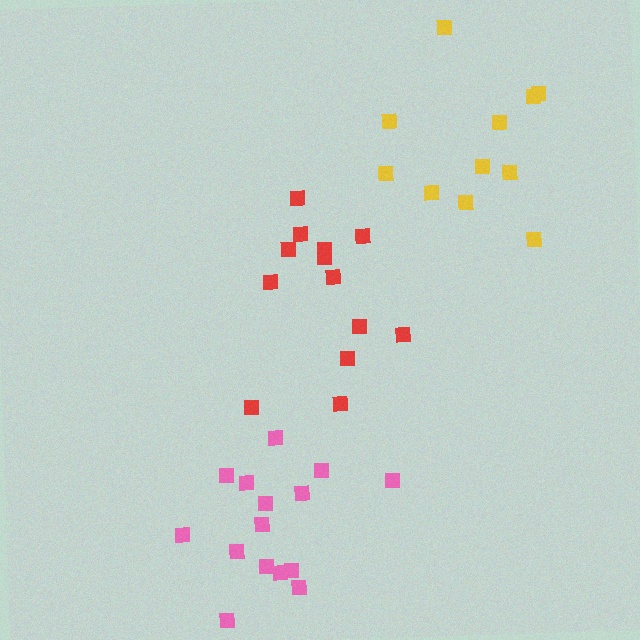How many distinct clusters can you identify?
There are 3 distinct clusters.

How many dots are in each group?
Group 1: 15 dots, Group 2: 13 dots, Group 3: 11 dots (39 total).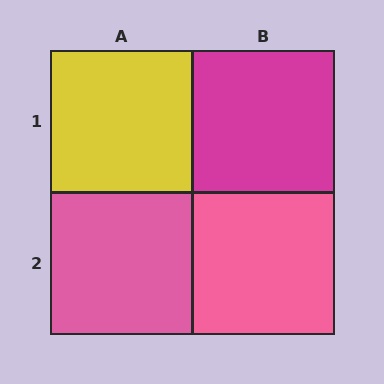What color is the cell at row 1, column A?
Yellow.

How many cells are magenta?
1 cell is magenta.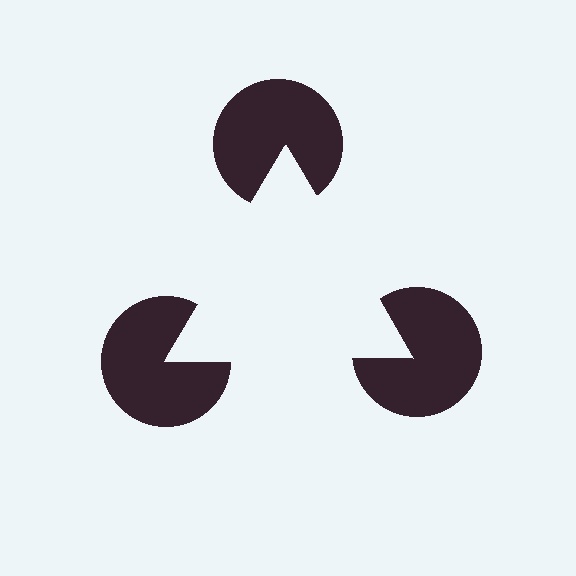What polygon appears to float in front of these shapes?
An illusory triangle — its edges are inferred from the aligned wedge cuts in the pac-man discs, not physically drawn.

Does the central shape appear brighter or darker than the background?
It typically appears slightly brighter than the background, even though no actual brightness change is drawn.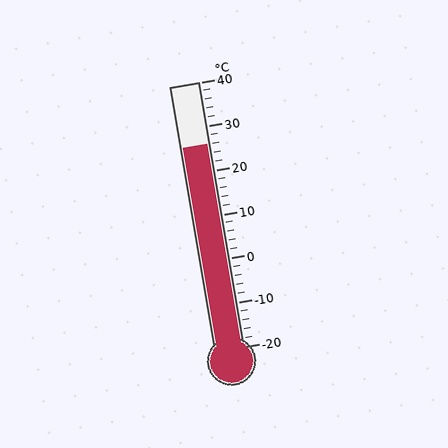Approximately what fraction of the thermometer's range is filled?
The thermometer is filled to approximately 75% of its range.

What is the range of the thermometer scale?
The thermometer scale ranges from -20°C to 40°C.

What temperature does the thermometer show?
The thermometer shows approximately 26°C.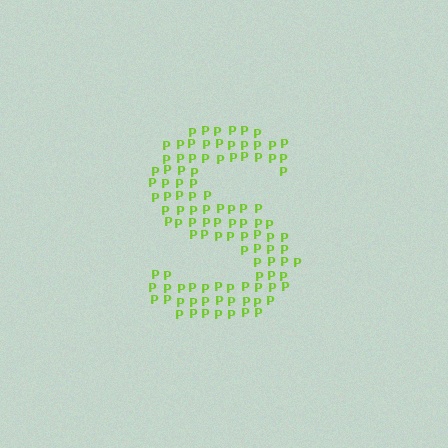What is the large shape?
The large shape is the letter S.